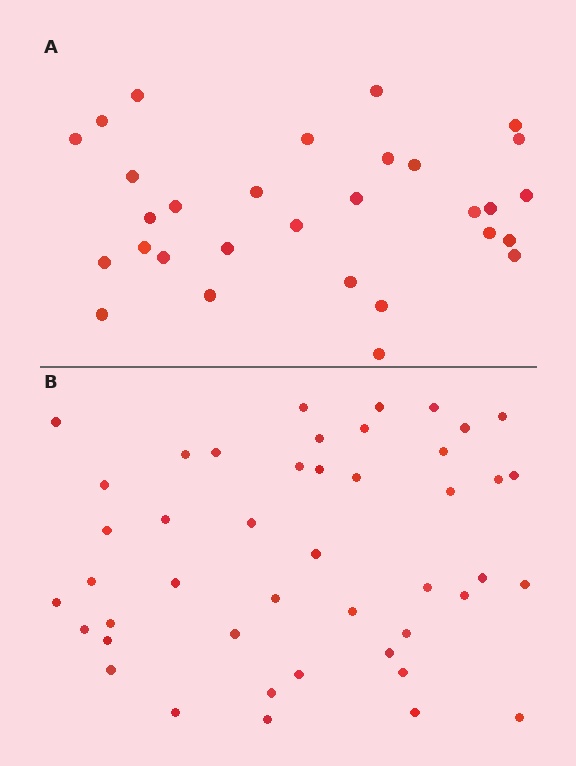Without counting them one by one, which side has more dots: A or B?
Region B (the bottom region) has more dots.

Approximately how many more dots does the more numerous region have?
Region B has approximately 15 more dots than region A.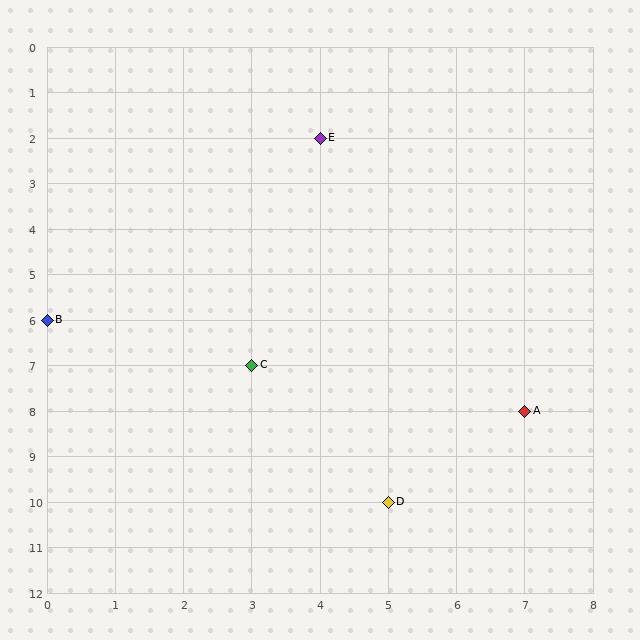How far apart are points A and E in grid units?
Points A and E are 3 columns and 6 rows apart (about 6.7 grid units diagonally).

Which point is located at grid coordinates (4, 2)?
Point E is at (4, 2).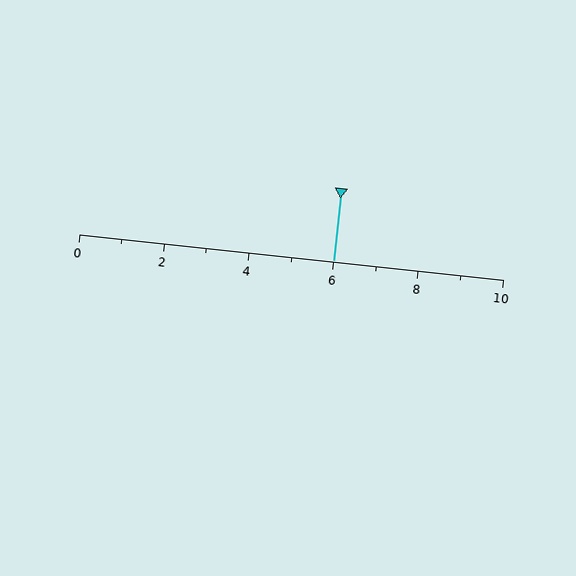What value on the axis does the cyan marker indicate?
The marker indicates approximately 6.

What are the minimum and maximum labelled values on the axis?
The axis runs from 0 to 10.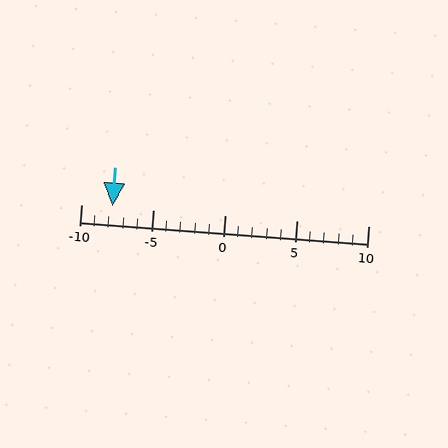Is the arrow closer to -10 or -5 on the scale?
The arrow is closer to -10.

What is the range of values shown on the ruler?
The ruler shows values from -10 to 10.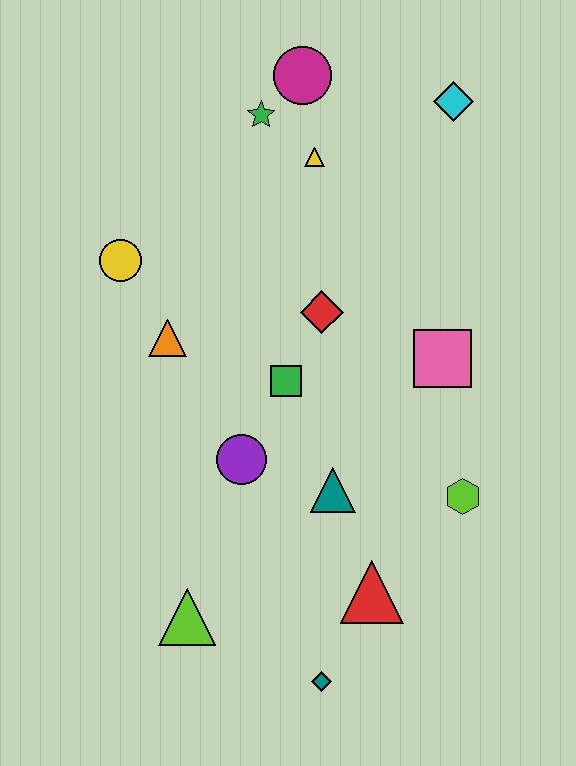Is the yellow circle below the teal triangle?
No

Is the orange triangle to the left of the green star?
Yes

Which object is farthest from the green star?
The teal diamond is farthest from the green star.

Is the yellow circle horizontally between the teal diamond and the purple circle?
No